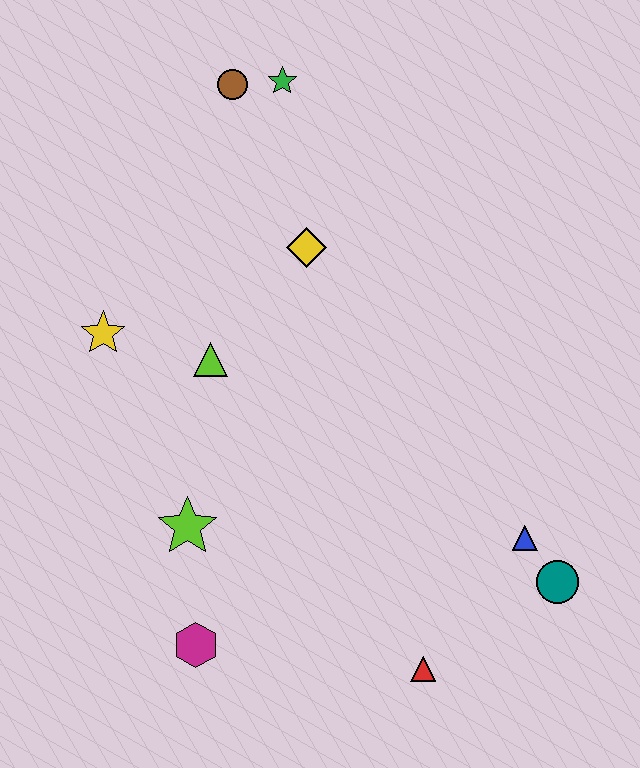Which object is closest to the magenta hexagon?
The lime star is closest to the magenta hexagon.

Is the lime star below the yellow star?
Yes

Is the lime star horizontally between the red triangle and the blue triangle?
No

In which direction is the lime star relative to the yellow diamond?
The lime star is below the yellow diamond.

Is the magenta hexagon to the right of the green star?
No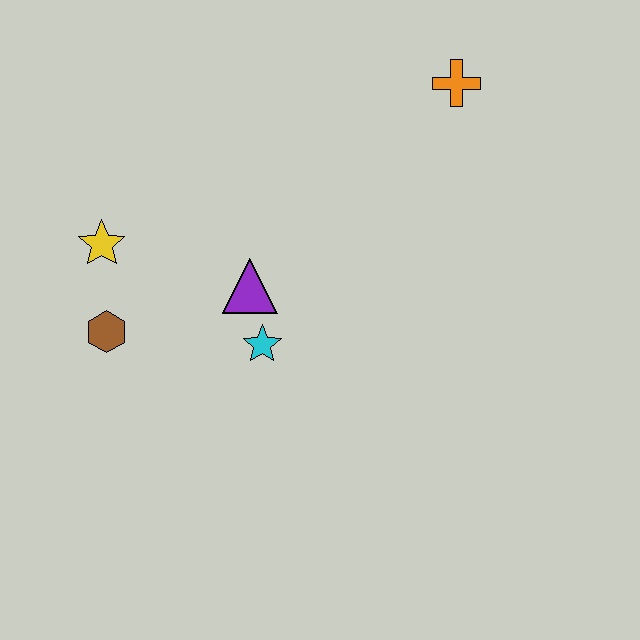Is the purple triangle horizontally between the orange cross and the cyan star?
No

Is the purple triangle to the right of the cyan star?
No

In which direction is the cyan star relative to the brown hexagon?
The cyan star is to the right of the brown hexagon.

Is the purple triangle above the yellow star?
No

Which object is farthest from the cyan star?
The orange cross is farthest from the cyan star.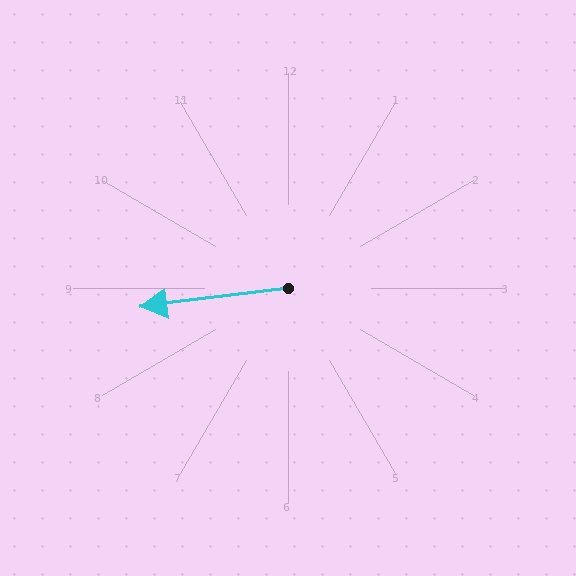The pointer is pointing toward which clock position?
Roughly 9 o'clock.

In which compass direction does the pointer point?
West.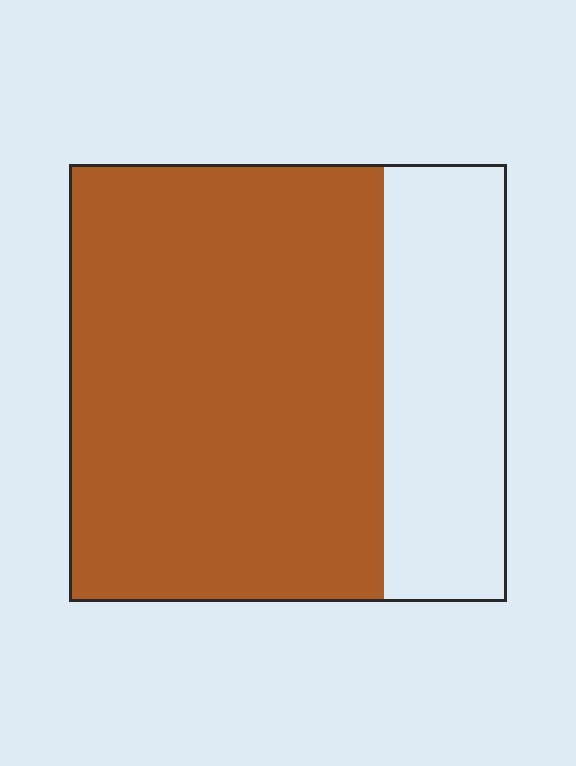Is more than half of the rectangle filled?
Yes.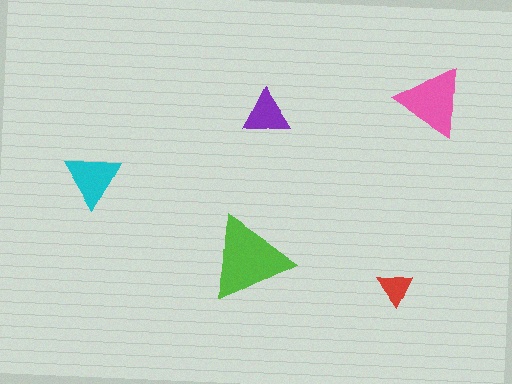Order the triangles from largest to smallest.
the lime one, the pink one, the cyan one, the purple one, the red one.